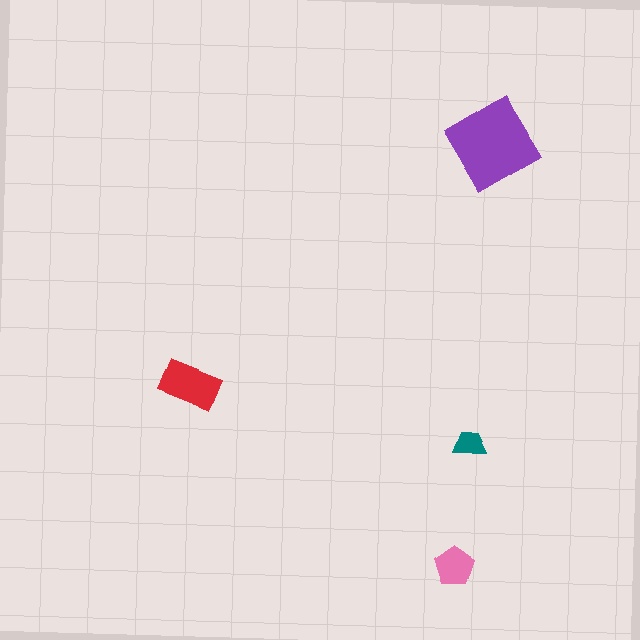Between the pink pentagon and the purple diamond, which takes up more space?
The purple diamond.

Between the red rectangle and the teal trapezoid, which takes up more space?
The red rectangle.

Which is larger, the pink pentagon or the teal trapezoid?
The pink pentagon.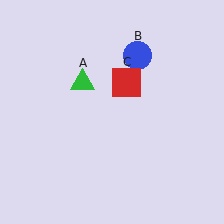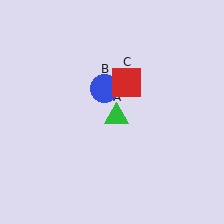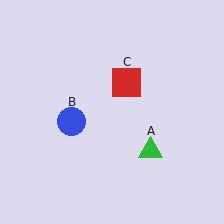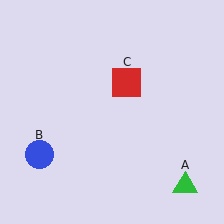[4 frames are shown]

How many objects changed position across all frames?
2 objects changed position: green triangle (object A), blue circle (object B).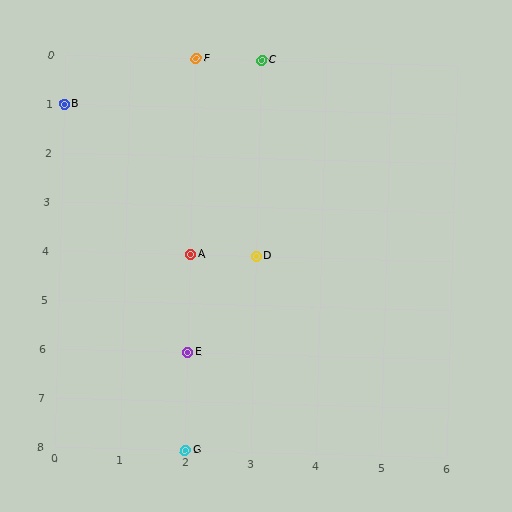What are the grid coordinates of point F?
Point F is at grid coordinates (2, 0).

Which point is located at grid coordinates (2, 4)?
Point A is at (2, 4).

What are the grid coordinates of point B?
Point B is at grid coordinates (0, 1).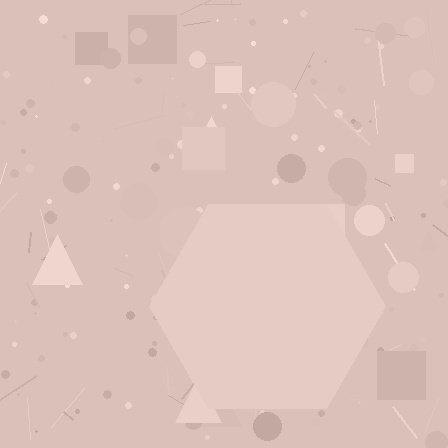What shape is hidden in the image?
A hexagon is hidden in the image.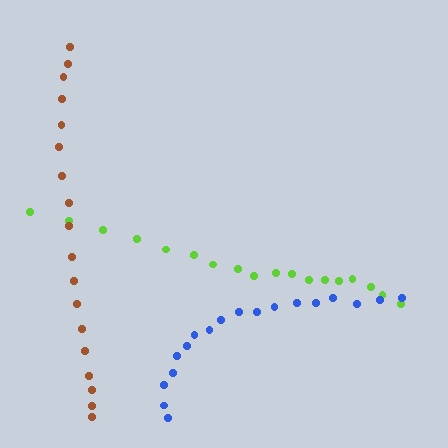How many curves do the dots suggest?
There are 3 distinct paths.